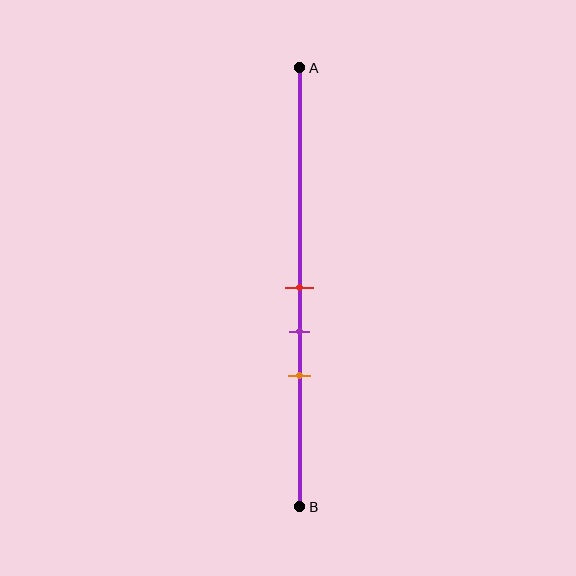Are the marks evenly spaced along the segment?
Yes, the marks are approximately evenly spaced.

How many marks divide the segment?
There are 3 marks dividing the segment.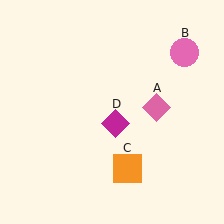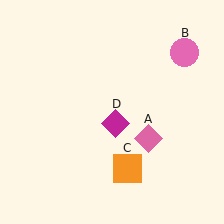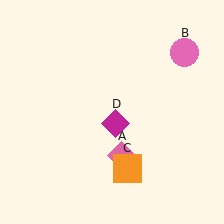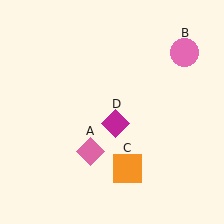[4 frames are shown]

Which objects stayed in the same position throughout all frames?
Pink circle (object B) and orange square (object C) and magenta diamond (object D) remained stationary.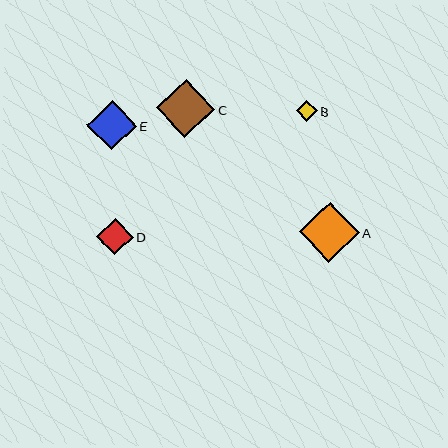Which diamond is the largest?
Diamond A is the largest with a size of approximately 60 pixels.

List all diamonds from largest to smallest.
From largest to smallest: A, C, E, D, B.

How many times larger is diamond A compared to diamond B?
Diamond A is approximately 2.9 times the size of diamond B.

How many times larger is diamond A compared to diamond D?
Diamond A is approximately 1.7 times the size of diamond D.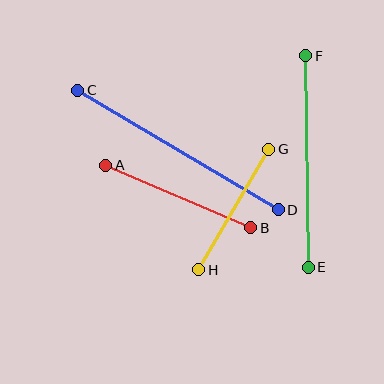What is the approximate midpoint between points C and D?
The midpoint is at approximately (178, 150) pixels.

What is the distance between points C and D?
The distance is approximately 233 pixels.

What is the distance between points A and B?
The distance is approximately 158 pixels.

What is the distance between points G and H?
The distance is approximately 139 pixels.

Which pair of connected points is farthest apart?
Points C and D are farthest apart.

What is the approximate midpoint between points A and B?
The midpoint is at approximately (178, 197) pixels.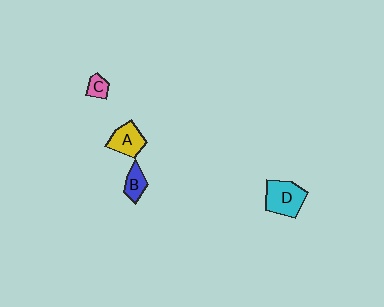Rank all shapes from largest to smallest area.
From largest to smallest: D (cyan), A (yellow), B (blue), C (pink).